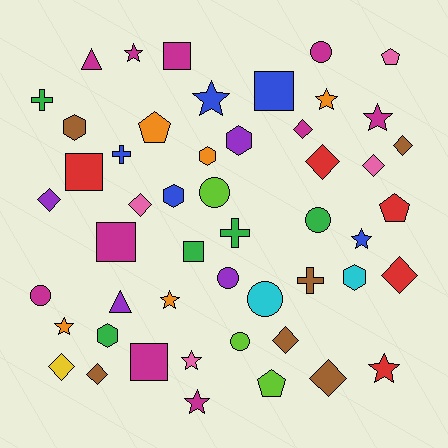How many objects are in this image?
There are 50 objects.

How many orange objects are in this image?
There are 5 orange objects.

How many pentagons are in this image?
There are 4 pentagons.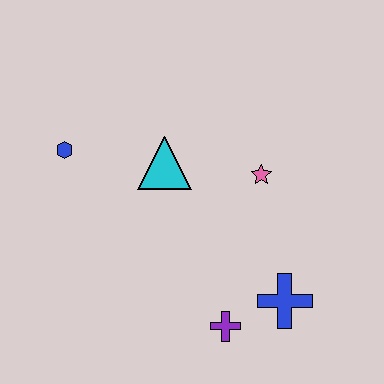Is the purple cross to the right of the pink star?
No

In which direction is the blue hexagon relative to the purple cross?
The blue hexagon is above the purple cross.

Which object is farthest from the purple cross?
The blue hexagon is farthest from the purple cross.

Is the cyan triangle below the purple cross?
No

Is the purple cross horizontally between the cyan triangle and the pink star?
Yes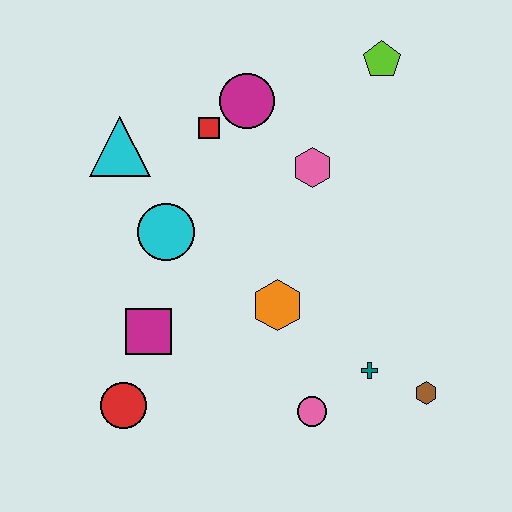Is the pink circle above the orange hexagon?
No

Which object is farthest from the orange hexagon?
The lime pentagon is farthest from the orange hexagon.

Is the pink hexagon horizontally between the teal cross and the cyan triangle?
Yes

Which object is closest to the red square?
The magenta circle is closest to the red square.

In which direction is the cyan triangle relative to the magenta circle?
The cyan triangle is to the left of the magenta circle.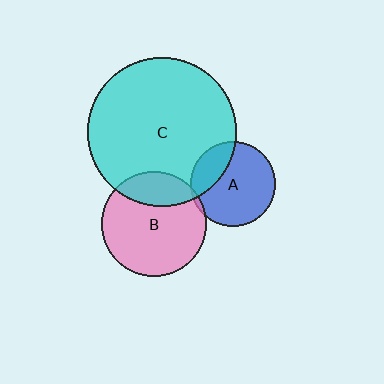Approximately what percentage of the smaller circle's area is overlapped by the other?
Approximately 25%.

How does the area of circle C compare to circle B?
Approximately 2.0 times.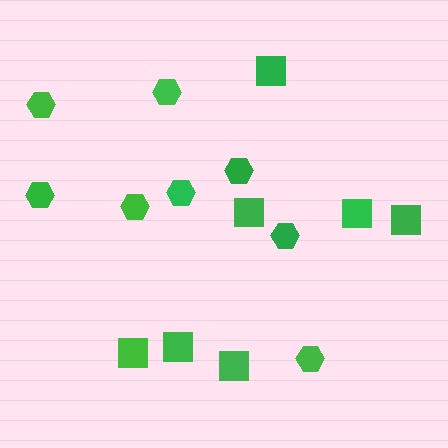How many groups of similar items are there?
There are 2 groups: one group of hexagons (8) and one group of squares (7).